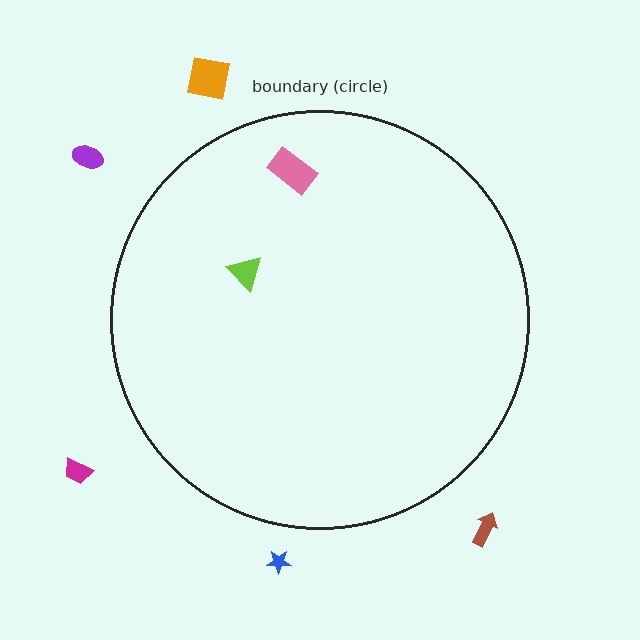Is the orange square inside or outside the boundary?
Outside.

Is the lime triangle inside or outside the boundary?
Inside.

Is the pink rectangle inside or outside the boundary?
Inside.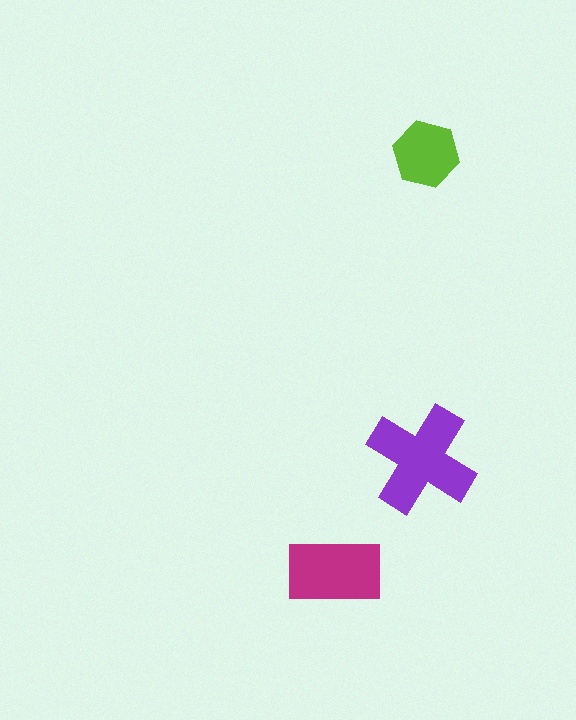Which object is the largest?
The purple cross.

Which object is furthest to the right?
The lime hexagon is rightmost.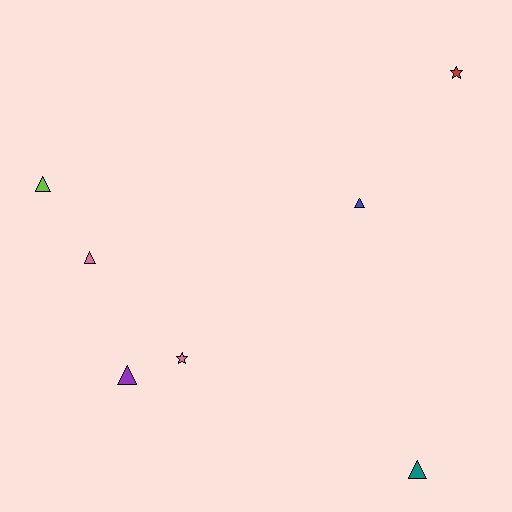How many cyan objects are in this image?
There are no cyan objects.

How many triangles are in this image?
There are 5 triangles.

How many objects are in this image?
There are 7 objects.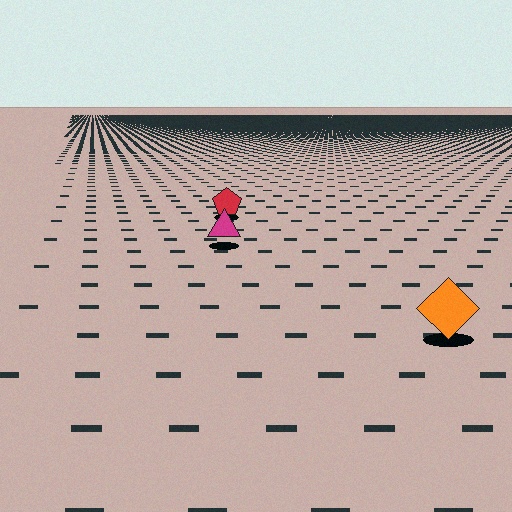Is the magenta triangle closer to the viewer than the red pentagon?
Yes. The magenta triangle is closer — you can tell from the texture gradient: the ground texture is coarser near it.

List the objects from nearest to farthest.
From nearest to farthest: the orange diamond, the magenta triangle, the red pentagon.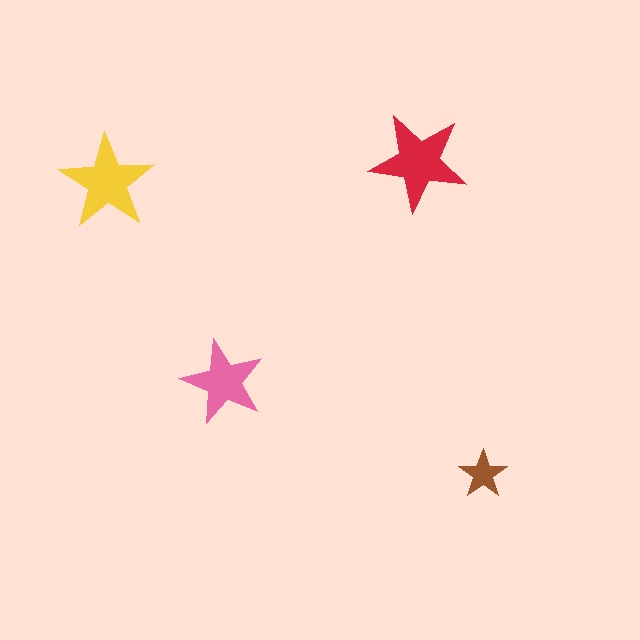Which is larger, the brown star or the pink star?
The pink one.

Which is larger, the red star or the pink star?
The red one.